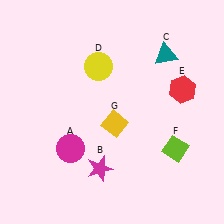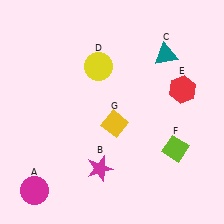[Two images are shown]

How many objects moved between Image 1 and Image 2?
1 object moved between the two images.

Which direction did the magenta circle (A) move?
The magenta circle (A) moved down.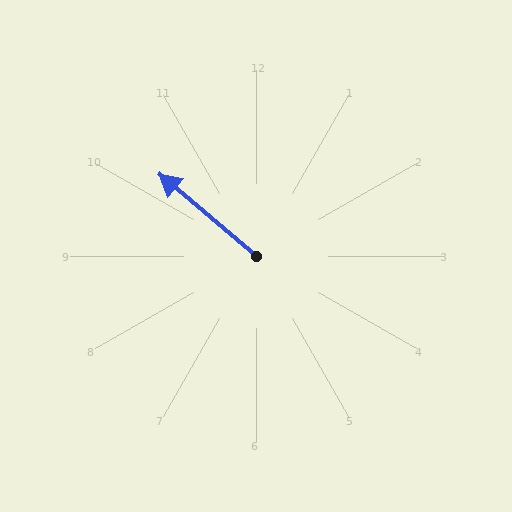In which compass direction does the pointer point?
Northwest.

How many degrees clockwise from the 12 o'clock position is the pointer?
Approximately 310 degrees.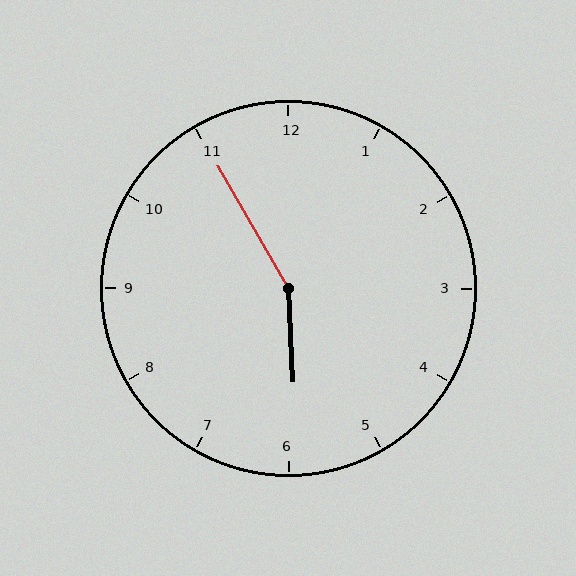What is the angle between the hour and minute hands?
Approximately 152 degrees.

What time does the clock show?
5:55.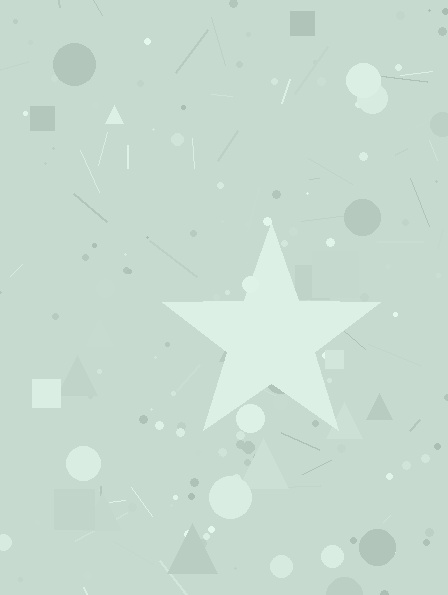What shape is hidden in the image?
A star is hidden in the image.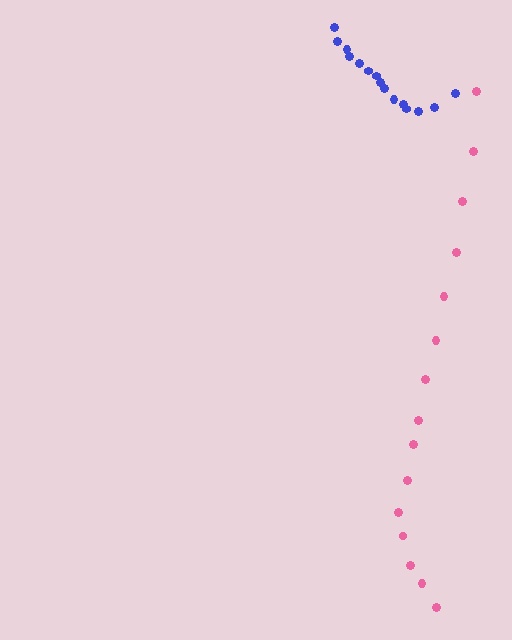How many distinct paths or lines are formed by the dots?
There are 2 distinct paths.